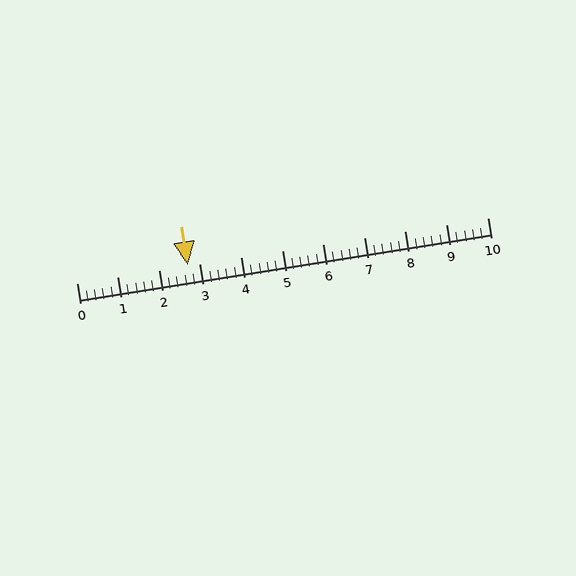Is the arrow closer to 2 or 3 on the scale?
The arrow is closer to 3.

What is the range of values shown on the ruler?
The ruler shows values from 0 to 10.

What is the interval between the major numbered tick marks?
The major tick marks are spaced 1 units apart.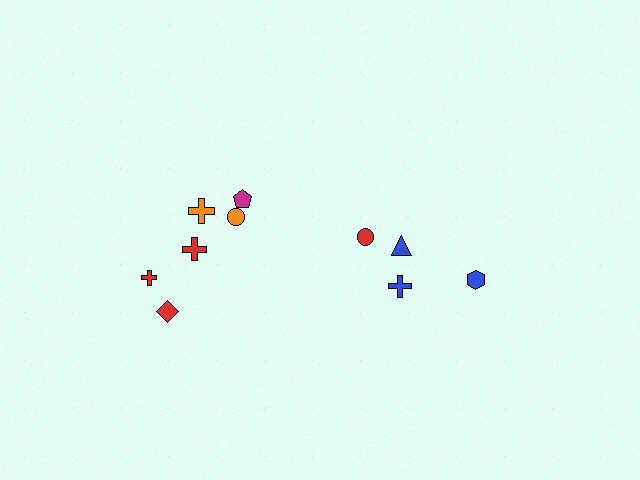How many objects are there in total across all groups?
There are 10 objects.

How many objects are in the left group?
There are 6 objects.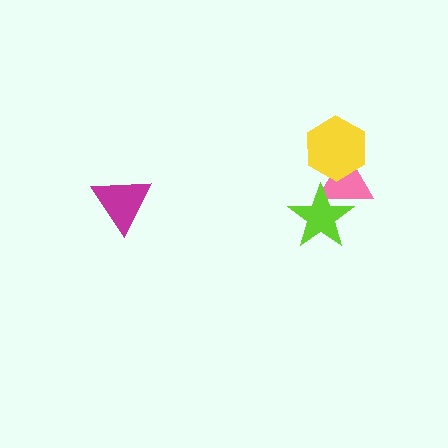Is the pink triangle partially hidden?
Yes, it is partially covered by another shape.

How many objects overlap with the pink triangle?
2 objects overlap with the pink triangle.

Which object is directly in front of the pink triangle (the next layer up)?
The lime star is directly in front of the pink triangle.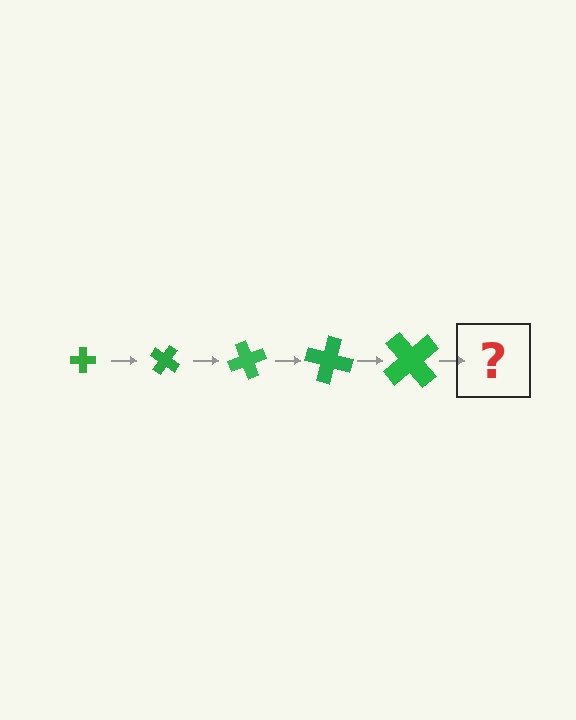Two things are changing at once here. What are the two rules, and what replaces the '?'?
The two rules are that the cross grows larger each step and it rotates 35 degrees each step. The '?' should be a cross, larger than the previous one and rotated 175 degrees from the start.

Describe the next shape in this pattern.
It should be a cross, larger than the previous one and rotated 175 degrees from the start.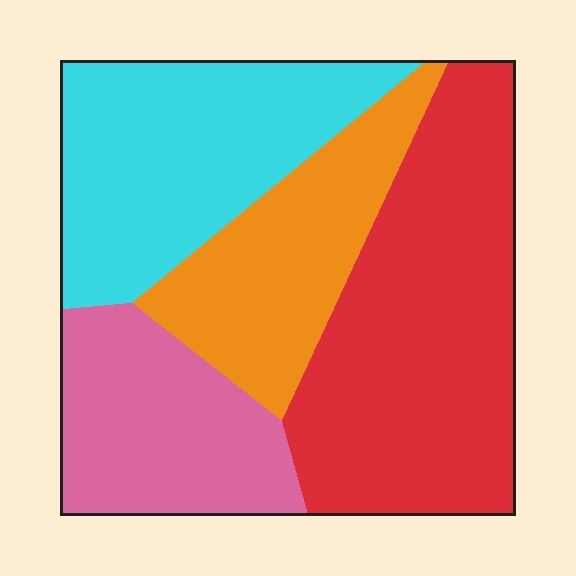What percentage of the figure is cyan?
Cyan takes up about one quarter (1/4) of the figure.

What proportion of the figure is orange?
Orange covers roughly 20% of the figure.